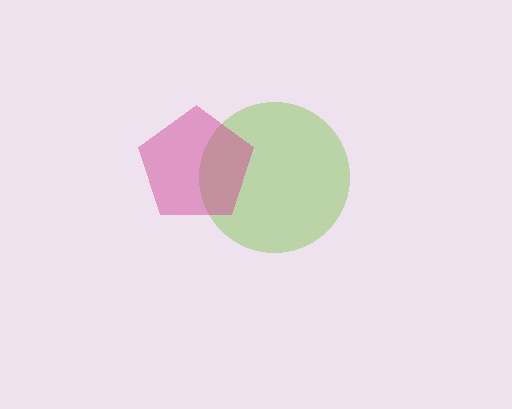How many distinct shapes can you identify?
There are 2 distinct shapes: a lime circle, a magenta pentagon.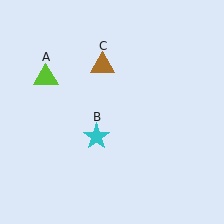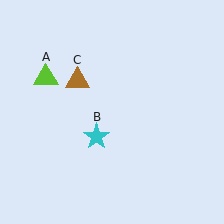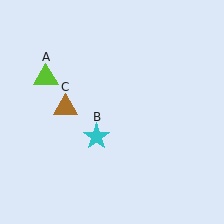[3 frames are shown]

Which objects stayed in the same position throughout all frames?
Lime triangle (object A) and cyan star (object B) remained stationary.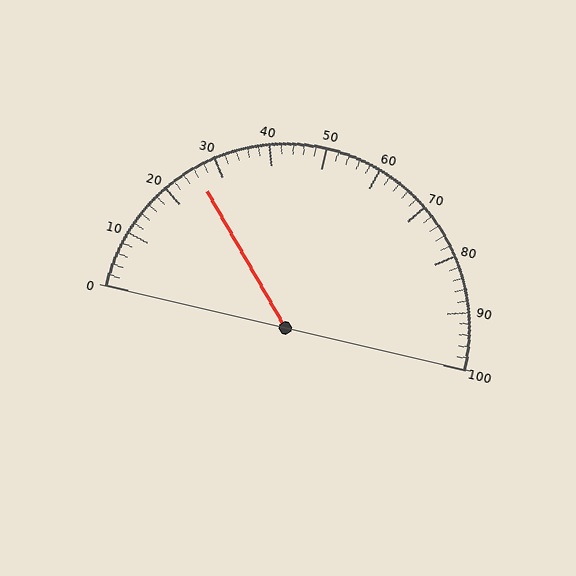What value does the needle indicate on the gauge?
The needle indicates approximately 26.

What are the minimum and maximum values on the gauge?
The gauge ranges from 0 to 100.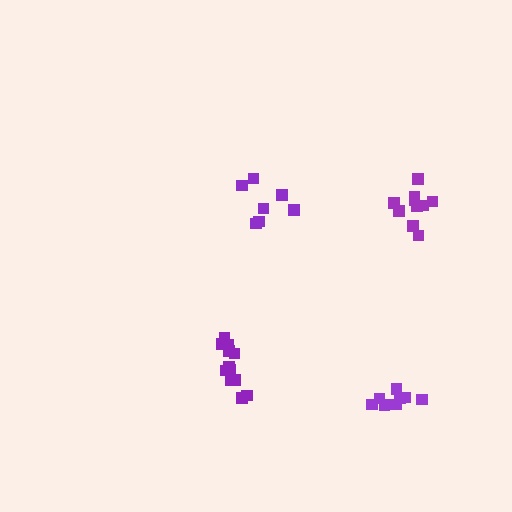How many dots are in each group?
Group 1: 7 dots, Group 2: 12 dots, Group 3: 10 dots, Group 4: 8 dots (37 total).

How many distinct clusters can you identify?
There are 4 distinct clusters.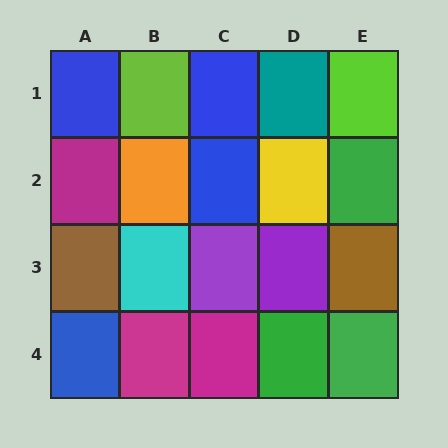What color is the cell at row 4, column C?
Magenta.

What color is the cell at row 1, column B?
Lime.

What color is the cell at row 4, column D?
Green.